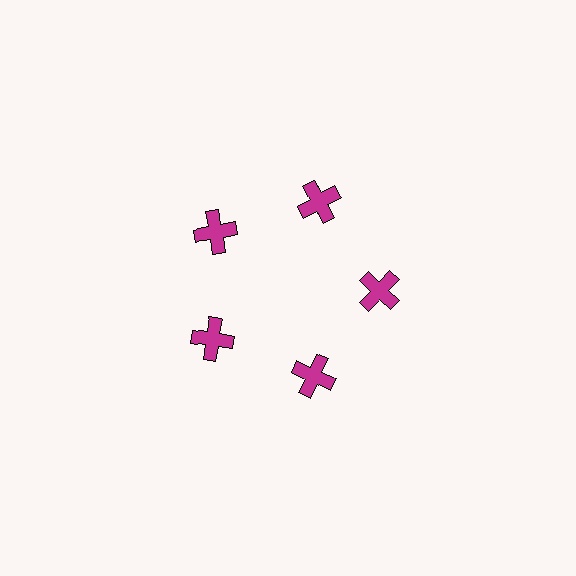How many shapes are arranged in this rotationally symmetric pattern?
There are 5 shapes, arranged in 5 groups of 1.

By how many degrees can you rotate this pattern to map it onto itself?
The pattern maps onto itself every 72 degrees of rotation.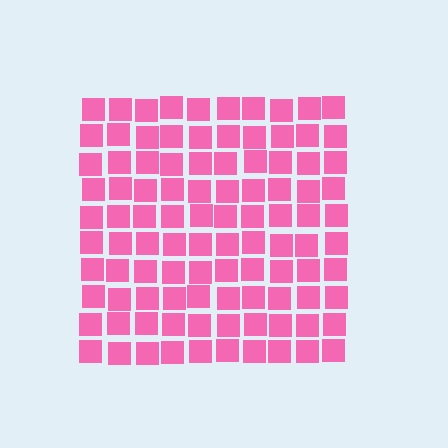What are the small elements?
The small elements are squares.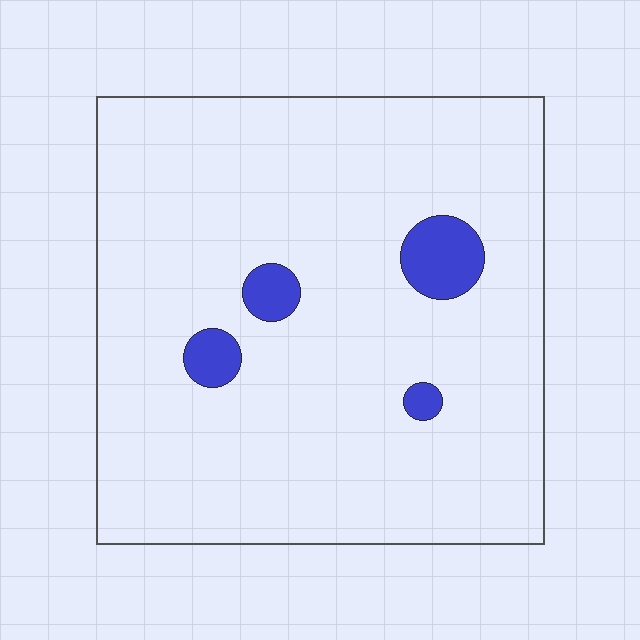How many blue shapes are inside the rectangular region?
4.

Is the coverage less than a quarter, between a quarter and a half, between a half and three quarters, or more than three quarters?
Less than a quarter.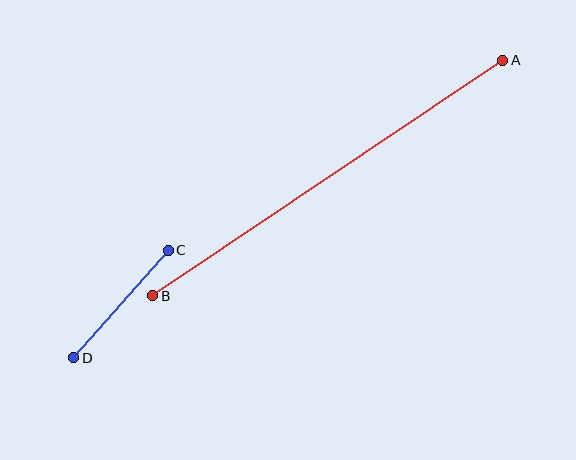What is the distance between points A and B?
The distance is approximately 422 pixels.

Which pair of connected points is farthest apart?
Points A and B are farthest apart.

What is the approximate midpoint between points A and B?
The midpoint is at approximately (328, 178) pixels.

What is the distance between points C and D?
The distance is approximately 143 pixels.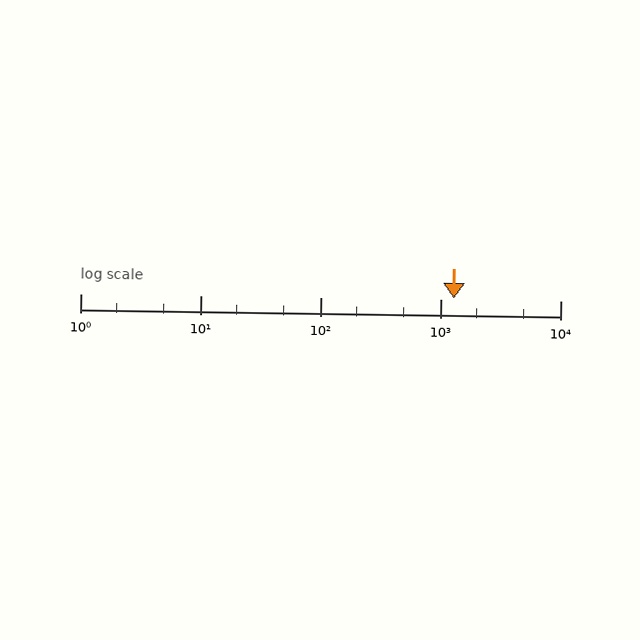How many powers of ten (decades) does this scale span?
The scale spans 4 decades, from 1 to 10000.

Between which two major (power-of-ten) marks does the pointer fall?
The pointer is between 1000 and 10000.